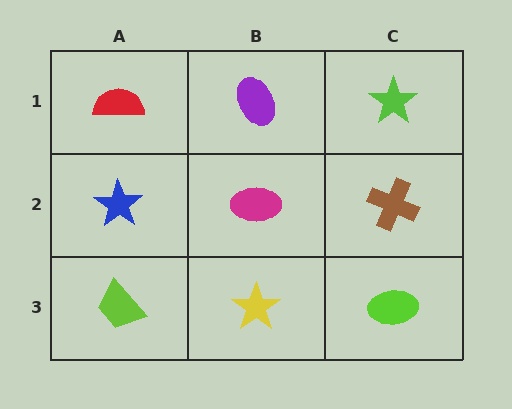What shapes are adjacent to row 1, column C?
A brown cross (row 2, column C), a purple ellipse (row 1, column B).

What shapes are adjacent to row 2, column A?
A red semicircle (row 1, column A), a lime trapezoid (row 3, column A), a magenta ellipse (row 2, column B).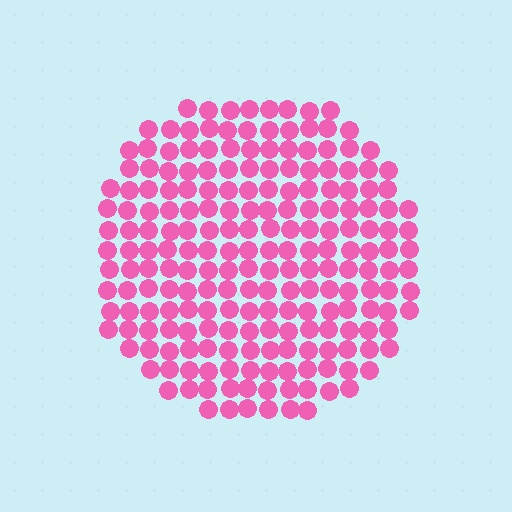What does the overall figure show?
The overall figure shows a circle.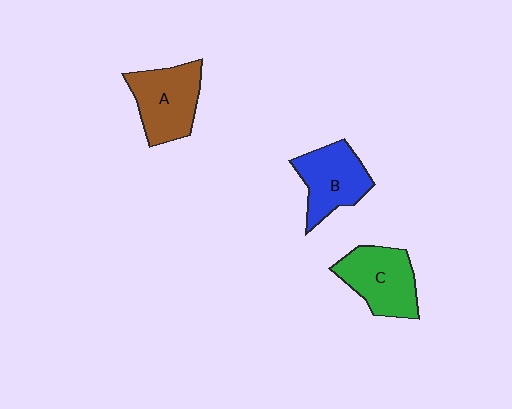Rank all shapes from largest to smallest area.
From largest to smallest: A (brown), C (green), B (blue).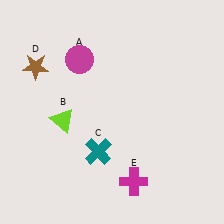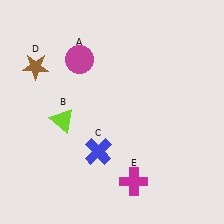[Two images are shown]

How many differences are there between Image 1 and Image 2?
There is 1 difference between the two images.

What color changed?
The cross (C) changed from teal in Image 1 to blue in Image 2.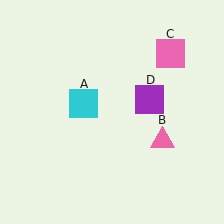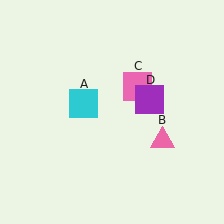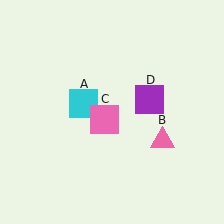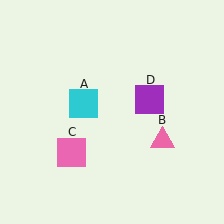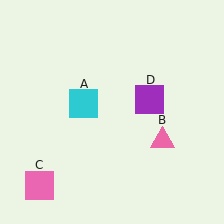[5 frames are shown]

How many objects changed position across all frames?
1 object changed position: pink square (object C).